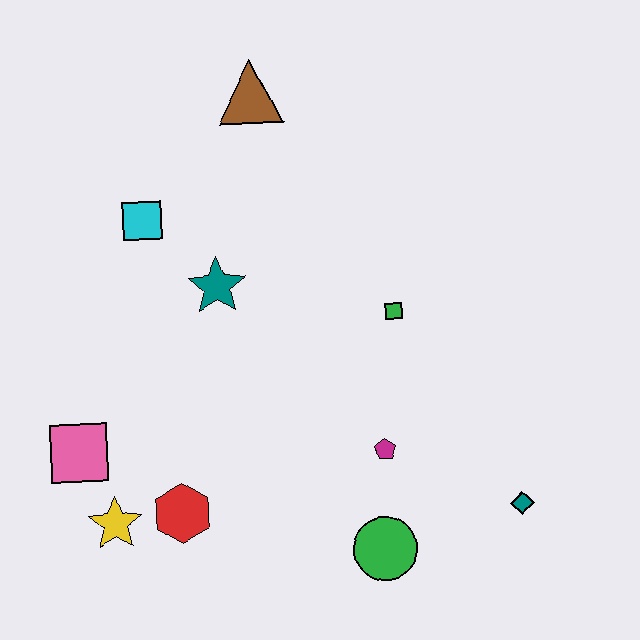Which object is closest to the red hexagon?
The yellow star is closest to the red hexagon.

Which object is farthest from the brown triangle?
The teal diamond is farthest from the brown triangle.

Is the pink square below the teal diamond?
No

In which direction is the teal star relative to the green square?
The teal star is to the left of the green square.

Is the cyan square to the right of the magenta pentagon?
No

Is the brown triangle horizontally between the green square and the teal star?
Yes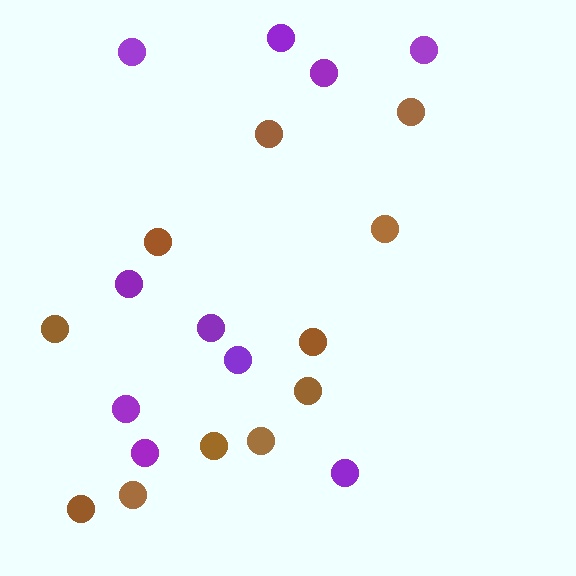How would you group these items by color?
There are 2 groups: one group of brown circles (11) and one group of purple circles (10).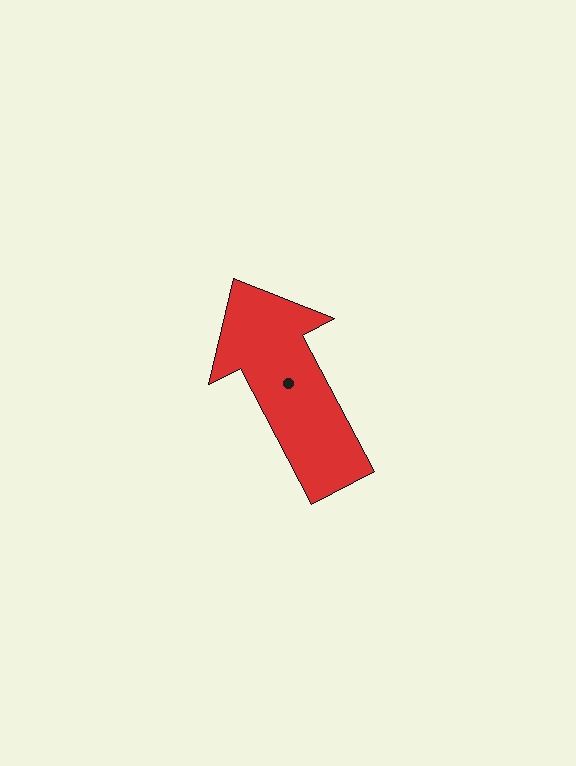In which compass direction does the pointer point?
Northwest.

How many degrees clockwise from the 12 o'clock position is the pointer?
Approximately 332 degrees.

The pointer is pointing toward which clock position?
Roughly 11 o'clock.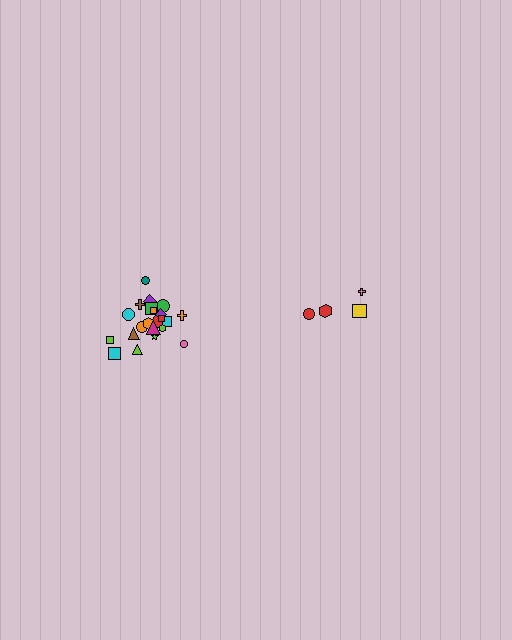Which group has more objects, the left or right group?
The left group.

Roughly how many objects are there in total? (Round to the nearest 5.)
Roughly 25 objects in total.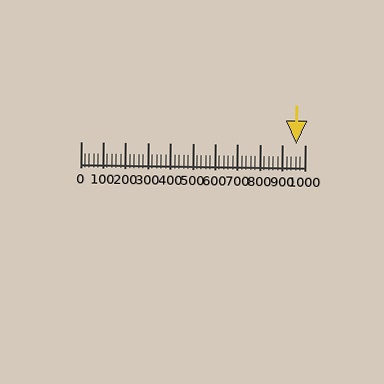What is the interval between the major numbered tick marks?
The major tick marks are spaced 100 units apart.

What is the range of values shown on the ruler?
The ruler shows values from 0 to 1000.